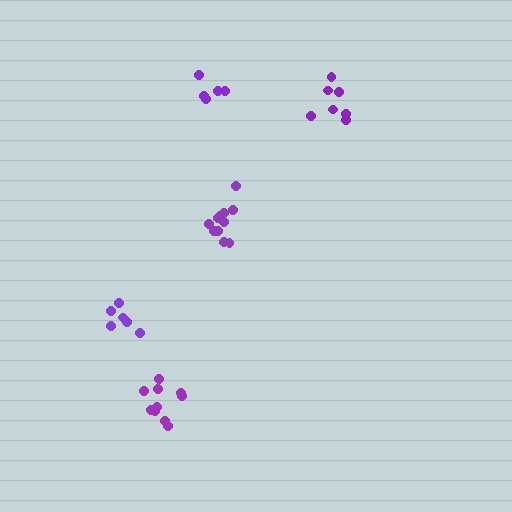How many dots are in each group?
Group 1: 5 dots, Group 2: 7 dots, Group 3: 10 dots, Group 4: 11 dots, Group 5: 6 dots (39 total).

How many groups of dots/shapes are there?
There are 5 groups.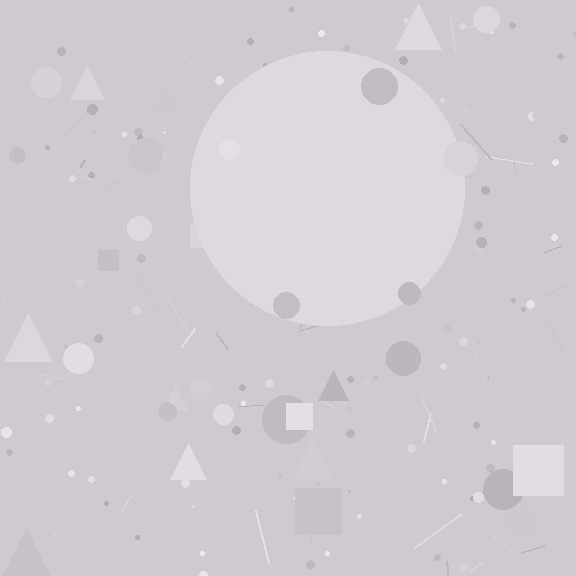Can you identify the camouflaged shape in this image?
The camouflaged shape is a circle.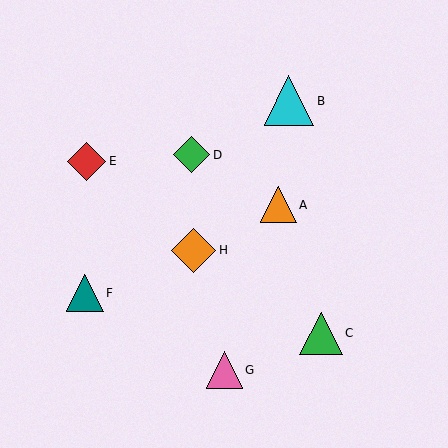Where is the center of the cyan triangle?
The center of the cyan triangle is at (289, 101).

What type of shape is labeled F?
Shape F is a teal triangle.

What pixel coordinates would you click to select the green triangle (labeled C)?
Click at (321, 333) to select the green triangle C.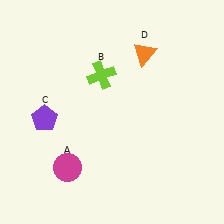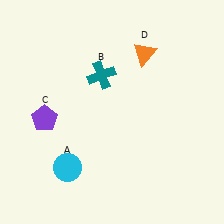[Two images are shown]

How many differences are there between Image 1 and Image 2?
There are 2 differences between the two images.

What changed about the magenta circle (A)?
In Image 1, A is magenta. In Image 2, it changed to cyan.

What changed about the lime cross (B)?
In Image 1, B is lime. In Image 2, it changed to teal.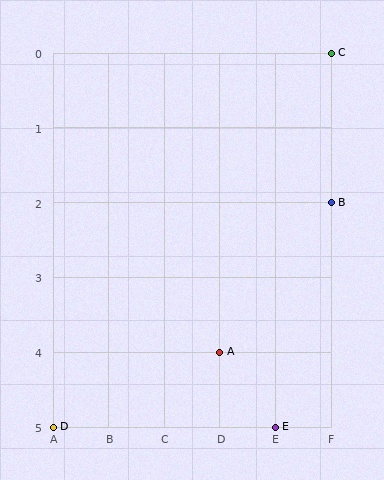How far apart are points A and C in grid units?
Points A and C are 2 columns and 4 rows apart (about 4.5 grid units diagonally).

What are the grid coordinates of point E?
Point E is at grid coordinates (E, 5).